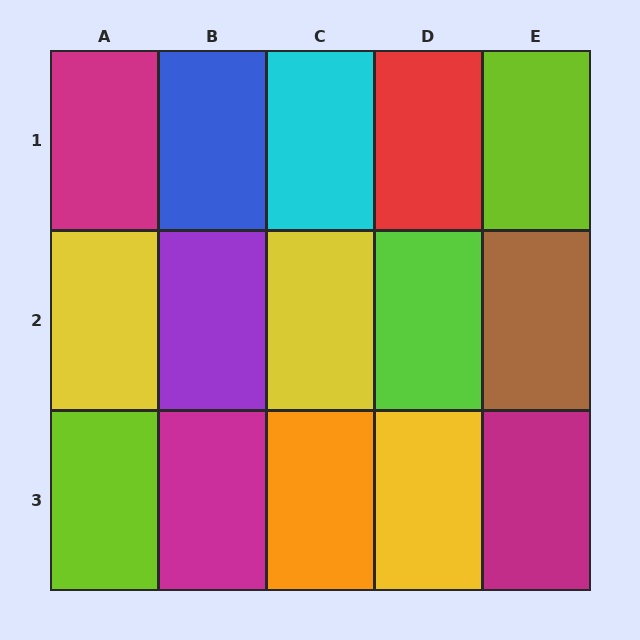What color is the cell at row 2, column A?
Yellow.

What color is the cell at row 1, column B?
Blue.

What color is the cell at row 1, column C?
Cyan.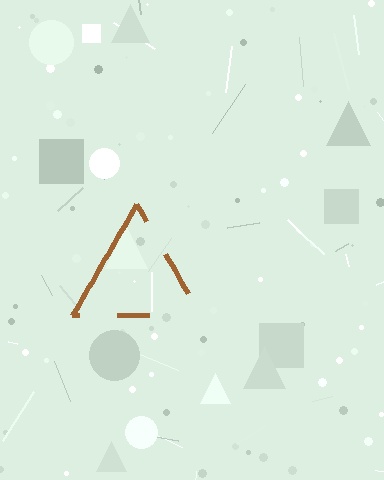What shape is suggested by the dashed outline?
The dashed outline suggests a triangle.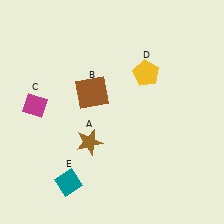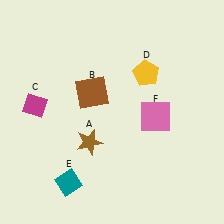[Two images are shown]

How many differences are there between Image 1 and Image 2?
There is 1 difference between the two images.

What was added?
A pink square (F) was added in Image 2.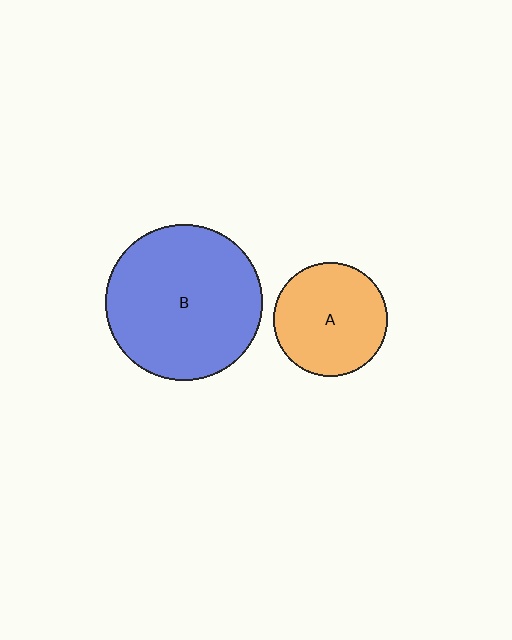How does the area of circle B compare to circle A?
Approximately 1.9 times.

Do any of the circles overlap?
No, none of the circles overlap.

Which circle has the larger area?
Circle B (blue).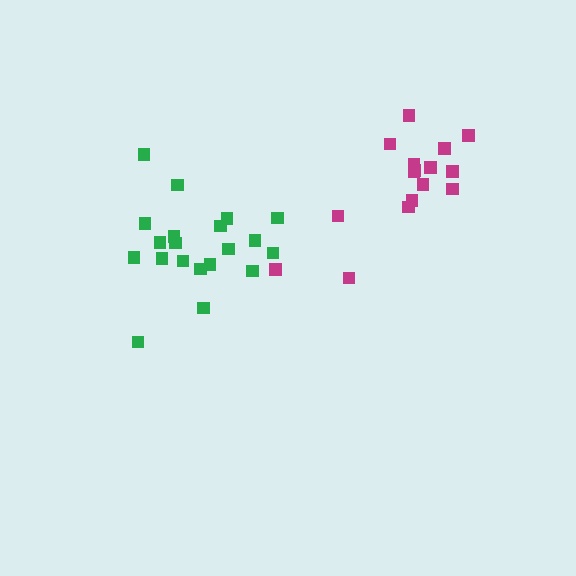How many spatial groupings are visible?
There are 2 spatial groupings.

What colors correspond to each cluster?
The clusters are colored: magenta, green.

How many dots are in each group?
Group 1: 16 dots, Group 2: 20 dots (36 total).